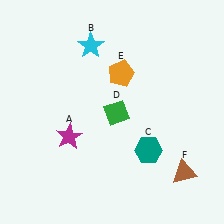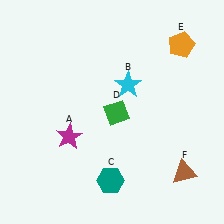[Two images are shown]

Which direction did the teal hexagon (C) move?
The teal hexagon (C) moved left.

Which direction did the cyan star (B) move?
The cyan star (B) moved down.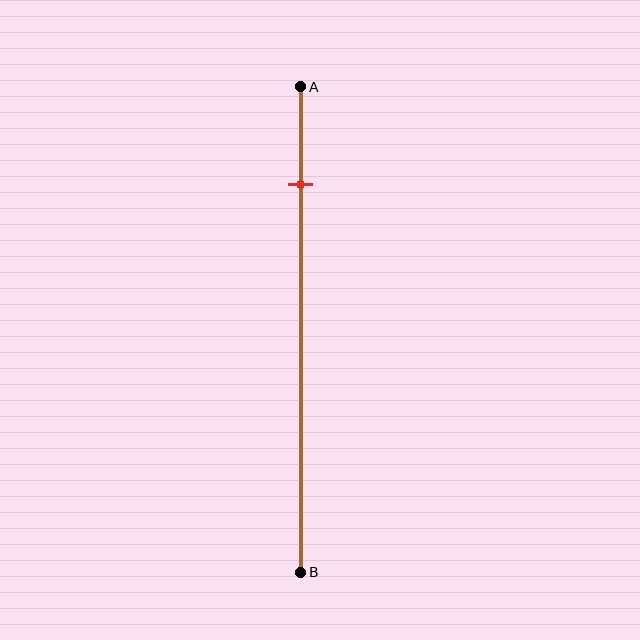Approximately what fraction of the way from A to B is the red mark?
The red mark is approximately 20% of the way from A to B.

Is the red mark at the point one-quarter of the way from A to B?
No, the mark is at about 20% from A, not at the 25% one-quarter point.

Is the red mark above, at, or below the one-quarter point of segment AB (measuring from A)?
The red mark is above the one-quarter point of segment AB.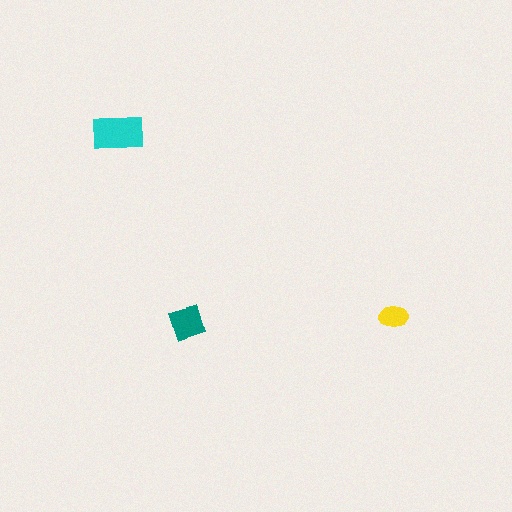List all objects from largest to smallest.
The cyan rectangle, the teal square, the yellow ellipse.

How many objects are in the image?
There are 3 objects in the image.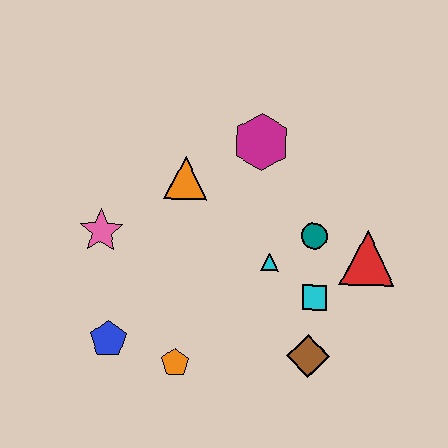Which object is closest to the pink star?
The orange triangle is closest to the pink star.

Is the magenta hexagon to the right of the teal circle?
No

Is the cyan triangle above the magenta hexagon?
No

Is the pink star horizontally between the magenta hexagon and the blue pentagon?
No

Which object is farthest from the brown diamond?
The pink star is farthest from the brown diamond.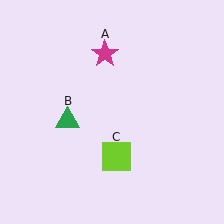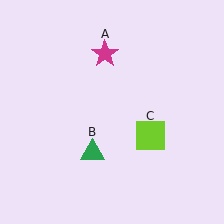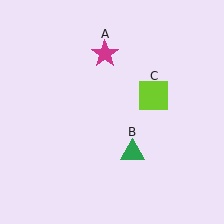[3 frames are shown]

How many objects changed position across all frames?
2 objects changed position: green triangle (object B), lime square (object C).